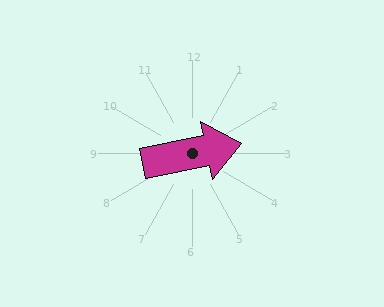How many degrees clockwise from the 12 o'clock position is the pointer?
Approximately 79 degrees.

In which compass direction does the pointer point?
East.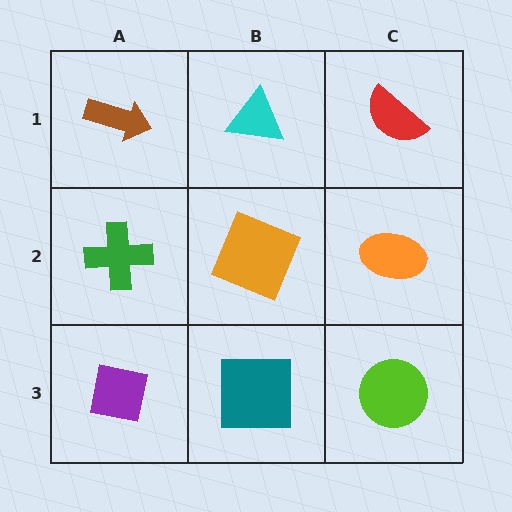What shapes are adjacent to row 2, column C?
A red semicircle (row 1, column C), a lime circle (row 3, column C), an orange square (row 2, column B).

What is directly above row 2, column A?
A brown arrow.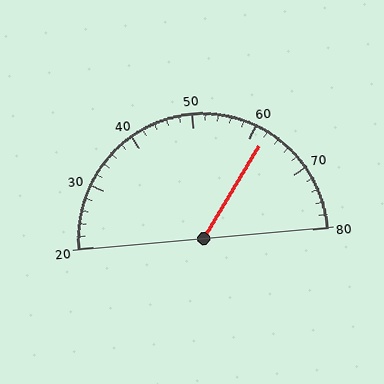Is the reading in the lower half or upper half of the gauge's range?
The reading is in the upper half of the range (20 to 80).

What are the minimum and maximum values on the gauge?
The gauge ranges from 20 to 80.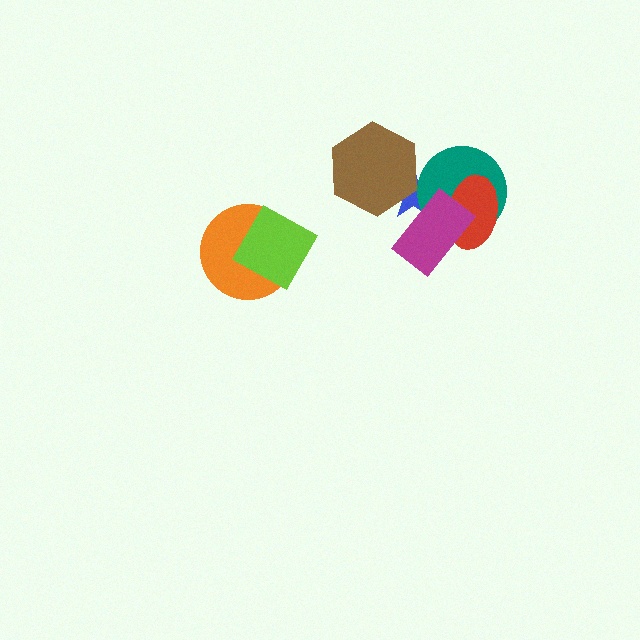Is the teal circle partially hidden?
Yes, it is partially covered by another shape.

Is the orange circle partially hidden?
Yes, it is partially covered by another shape.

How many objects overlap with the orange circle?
1 object overlaps with the orange circle.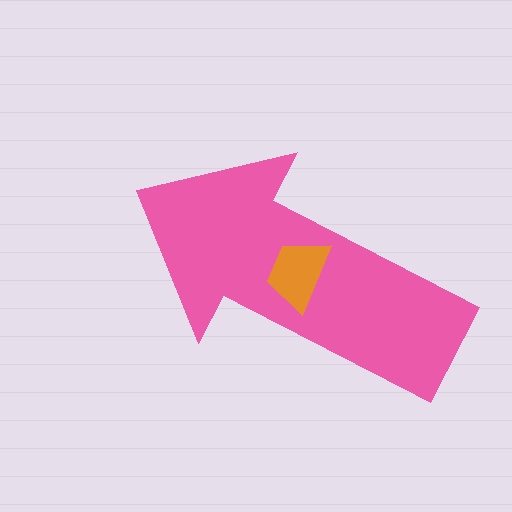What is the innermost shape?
The orange trapezoid.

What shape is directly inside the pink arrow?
The orange trapezoid.